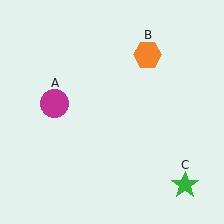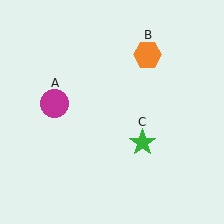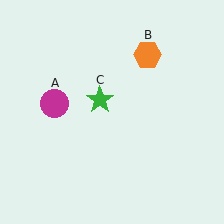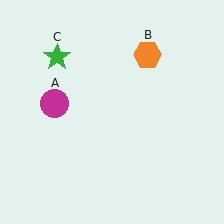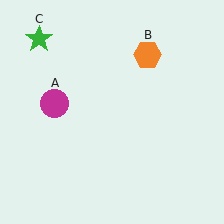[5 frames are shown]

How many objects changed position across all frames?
1 object changed position: green star (object C).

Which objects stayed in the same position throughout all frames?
Magenta circle (object A) and orange hexagon (object B) remained stationary.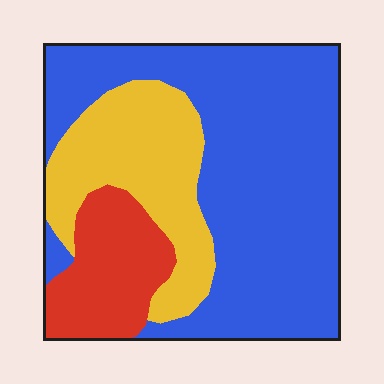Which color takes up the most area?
Blue, at roughly 60%.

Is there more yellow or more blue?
Blue.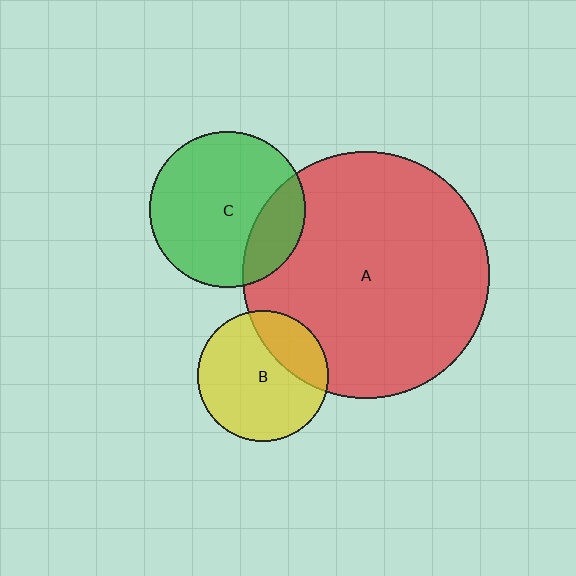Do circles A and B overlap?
Yes.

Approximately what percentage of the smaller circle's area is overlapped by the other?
Approximately 25%.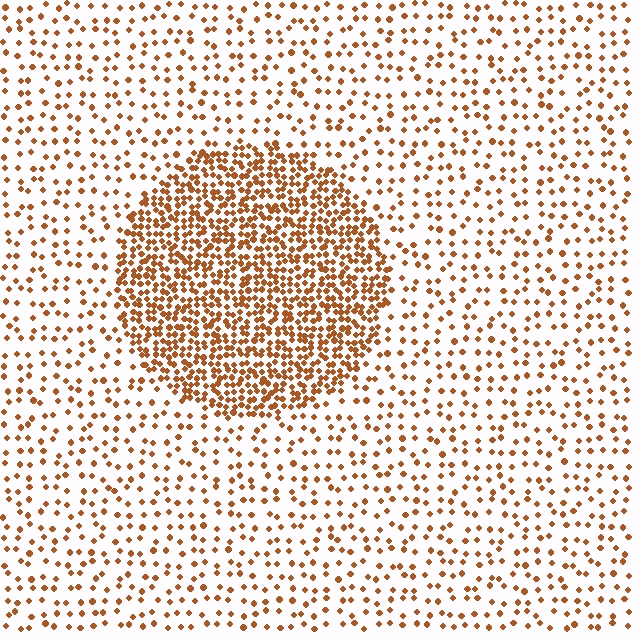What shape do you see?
I see a circle.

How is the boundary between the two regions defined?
The boundary is defined by a change in element density (approximately 3.0x ratio). All elements are the same color, size, and shape.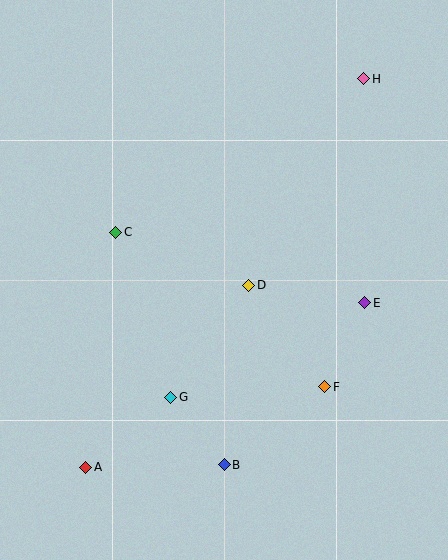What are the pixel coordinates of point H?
Point H is at (364, 79).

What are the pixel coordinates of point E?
Point E is at (365, 303).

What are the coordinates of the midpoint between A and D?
The midpoint between A and D is at (167, 376).